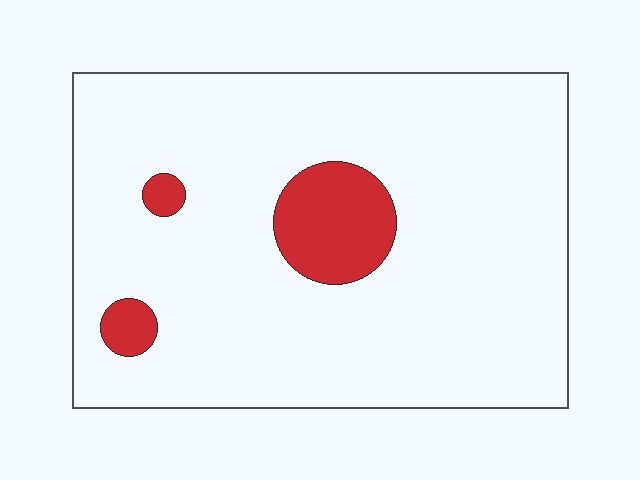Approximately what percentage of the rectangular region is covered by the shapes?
Approximately 10%.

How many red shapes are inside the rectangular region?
3.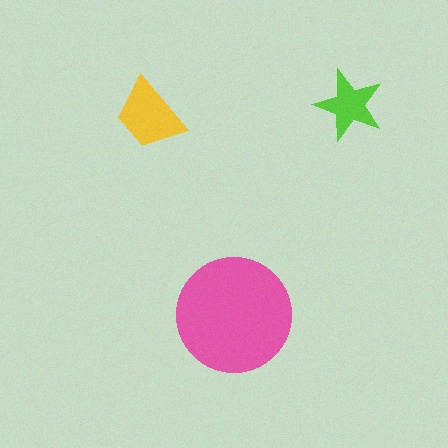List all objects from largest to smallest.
The pink circle, the yellow trapezoid, the lime star.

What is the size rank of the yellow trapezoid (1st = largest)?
2nd.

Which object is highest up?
The lime star is topmost.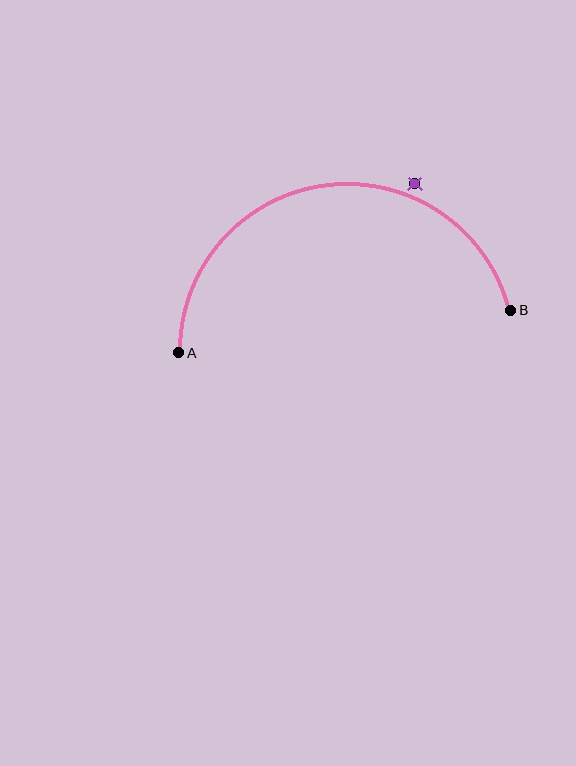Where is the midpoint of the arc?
The arc midpoint is the point on the curve farthest from the straight line joining A and B. It sits above that line.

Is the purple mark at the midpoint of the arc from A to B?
No — the purple mark does not lie on the arc at all. It sits slightly outside the curve.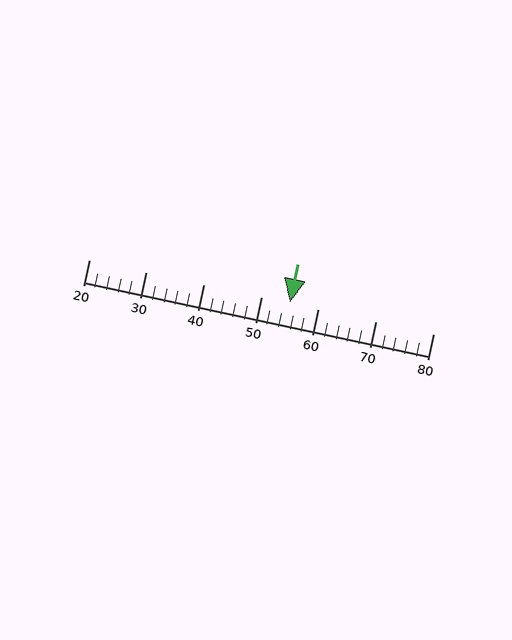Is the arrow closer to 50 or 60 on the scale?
The arrow is closer to 60.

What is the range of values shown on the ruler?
The ruler shows values from 20 to 80.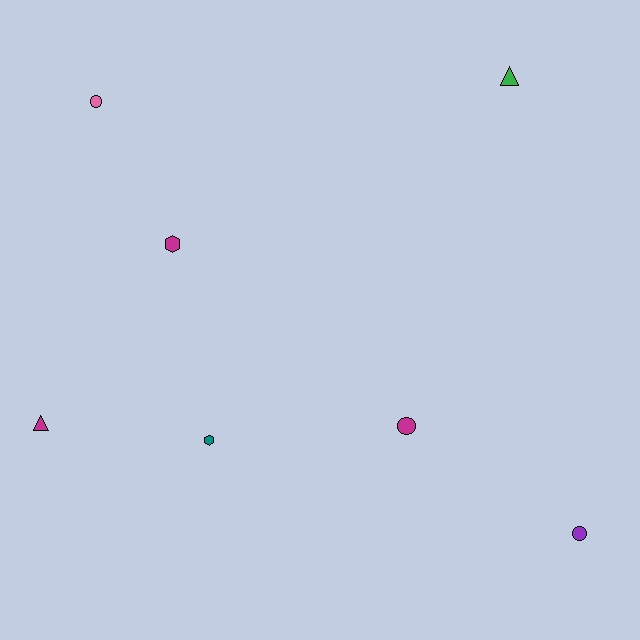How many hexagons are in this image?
There are 2 hexagons.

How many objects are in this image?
There are 7 objects.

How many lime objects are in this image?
There are no lime objects.